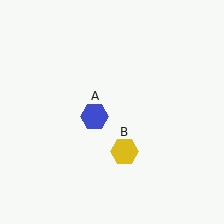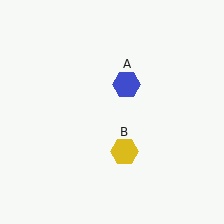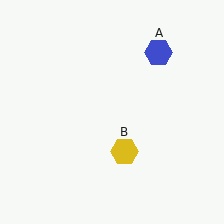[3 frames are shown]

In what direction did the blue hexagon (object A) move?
The blue hexagon (object A) moved up and to the right.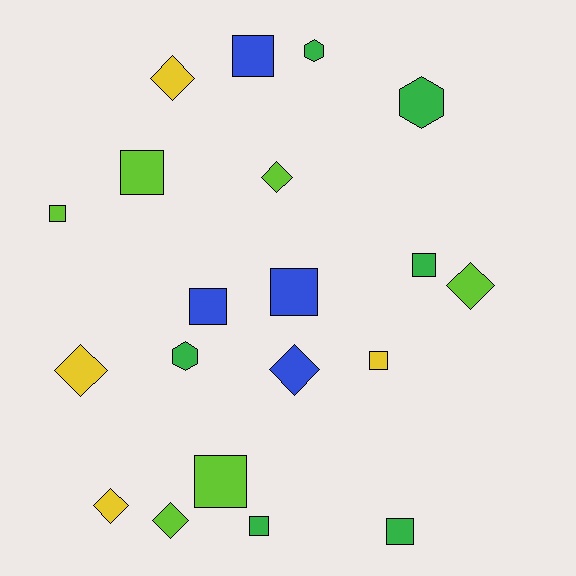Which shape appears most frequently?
Square, with 10 objects.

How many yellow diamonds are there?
There are 3 yellow diamonds.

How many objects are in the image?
There are 20 objects.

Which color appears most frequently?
Green, with 6 objects.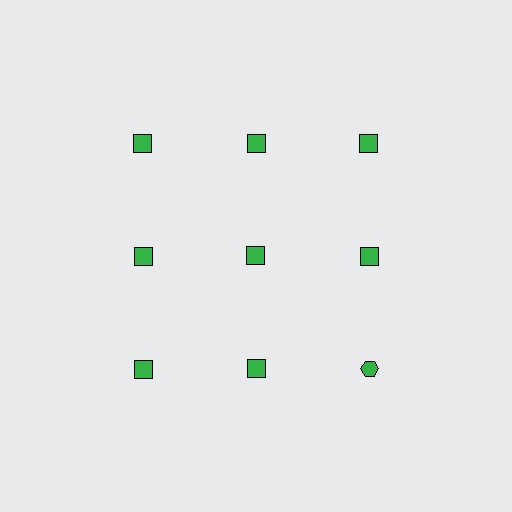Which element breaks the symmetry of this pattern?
The green hexagon in the third row, center column breaks the symmetry. All other shapes are green squares.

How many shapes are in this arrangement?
There are 9 shapes arranged in a grid pattern.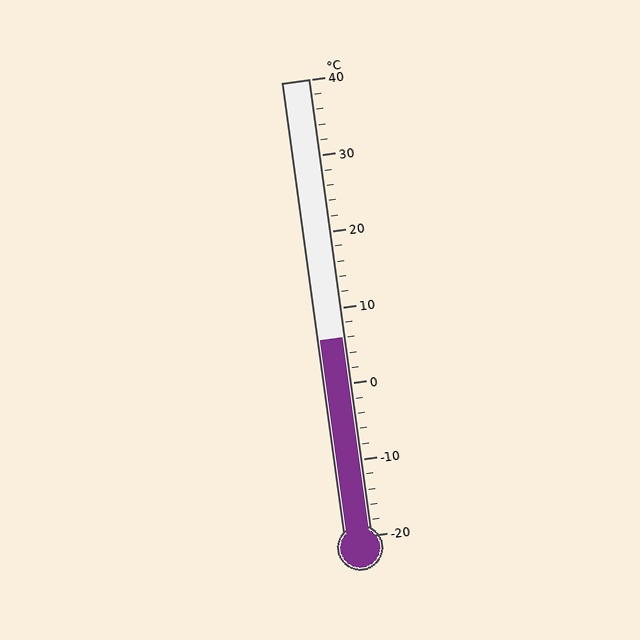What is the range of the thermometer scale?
The thermometer scale ranges from -20°C to 40°C.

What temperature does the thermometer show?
The thermometer shows approximately 6°C.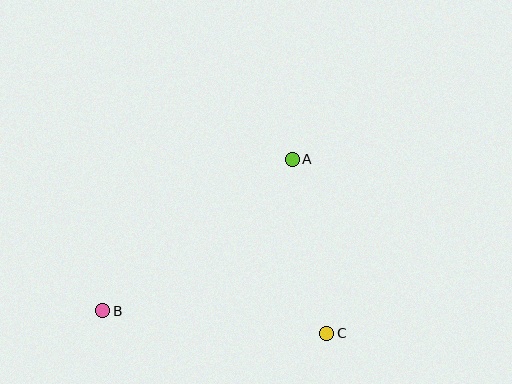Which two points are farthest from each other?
Points A and B are farthest from each other.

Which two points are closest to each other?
Points A and C are closest to each other.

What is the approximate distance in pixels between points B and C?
The distance between B and C is approximately 225 pixels.